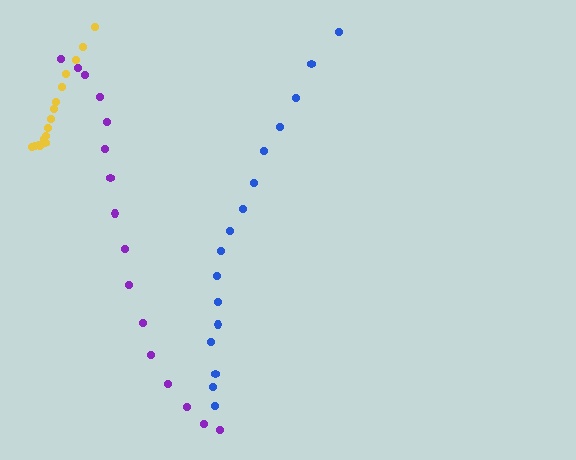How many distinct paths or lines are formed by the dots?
There are 3 distinct paths.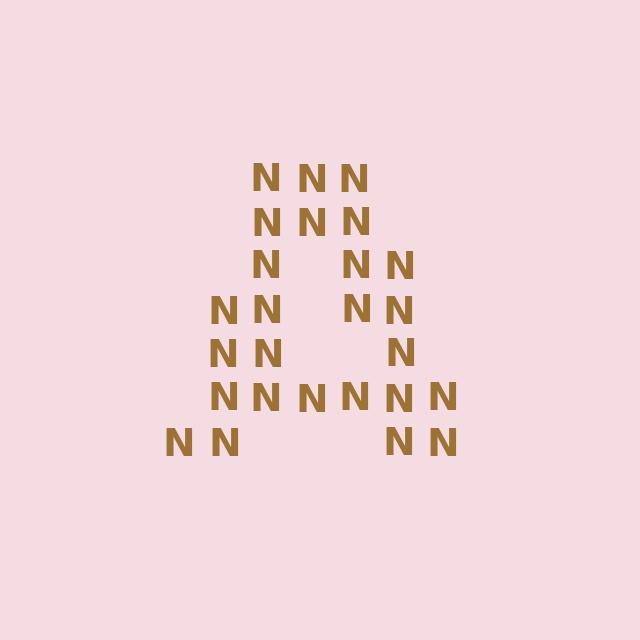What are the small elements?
The small elements are letter N's.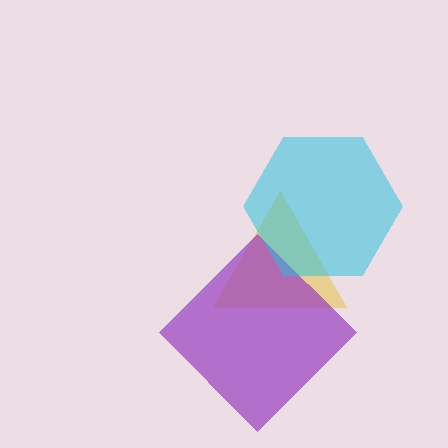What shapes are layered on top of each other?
The layered shapes are: a yellow triangle, a purple diamond, a cyan hexagon.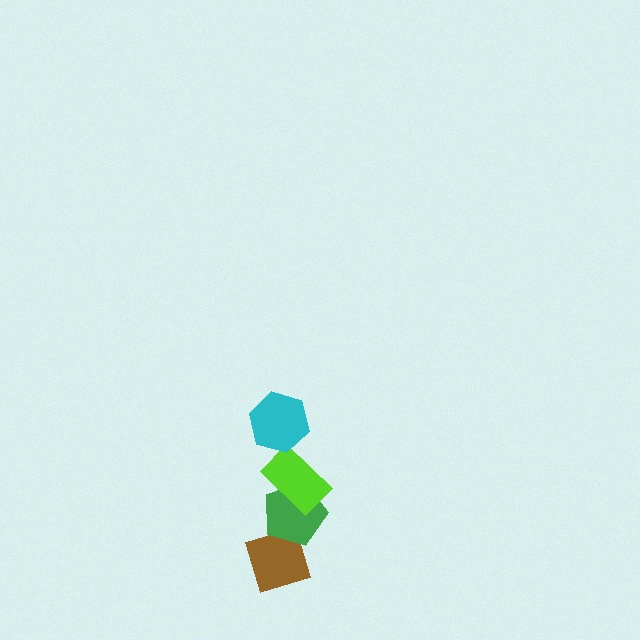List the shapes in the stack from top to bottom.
From top to bottom: the cyan hexagon, the lime rectangle, the green pentagon, the brown diamond.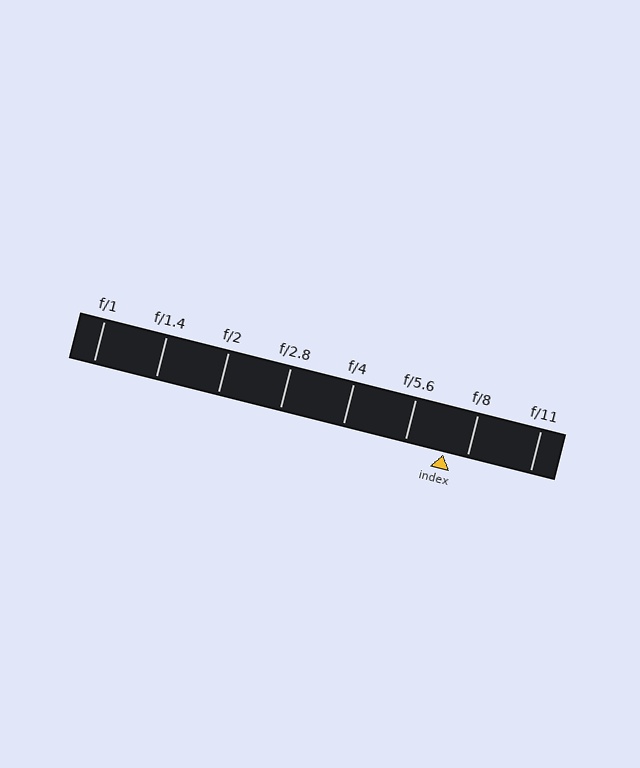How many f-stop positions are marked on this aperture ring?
There are 8 f-stop positions marked.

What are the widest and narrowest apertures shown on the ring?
The widest aperture shown is f/1 and the narrowest is f/11.